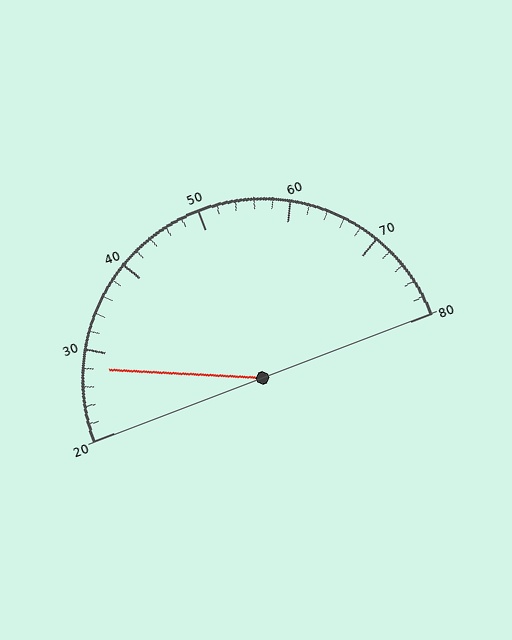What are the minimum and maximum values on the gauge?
The gauge ranges from 20 to 80.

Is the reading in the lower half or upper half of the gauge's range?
The reading is in the lower half of the range (20 to 80).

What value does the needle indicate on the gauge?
The needle indicates approximately 28.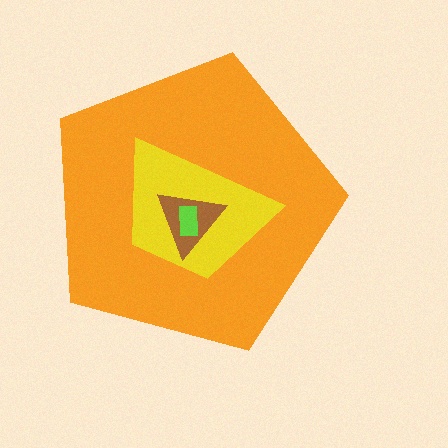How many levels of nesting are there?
4.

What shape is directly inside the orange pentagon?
The yellow trapezoid.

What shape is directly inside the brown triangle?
The lime rectangle.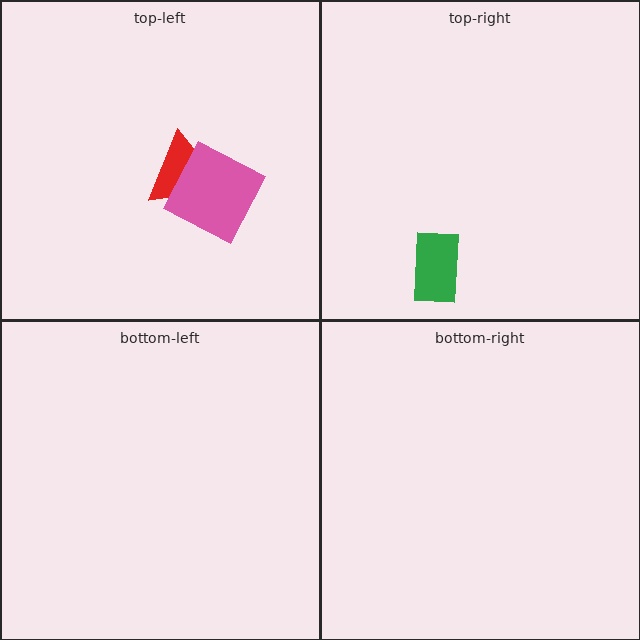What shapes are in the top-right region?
The green rectangle.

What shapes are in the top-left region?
The red triangle, the pink diamond.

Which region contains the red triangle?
The top-left region.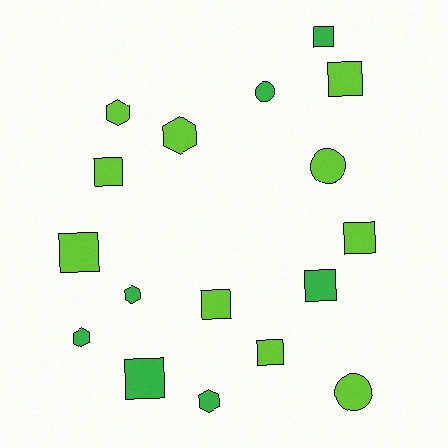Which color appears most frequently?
Lime, with 10 objects.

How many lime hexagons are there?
There are 2 lime hexagons.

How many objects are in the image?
There are 17 objects.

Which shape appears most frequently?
Square, with 9 objects.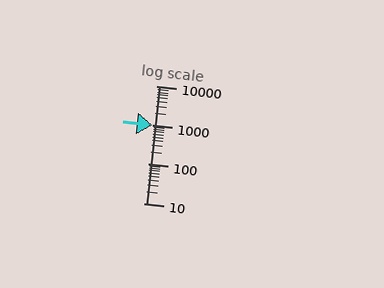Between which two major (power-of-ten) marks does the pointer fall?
The pointer is between 1000 and 10000.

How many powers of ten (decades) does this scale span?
The scale spans 3 decades, from 10 to 10000.